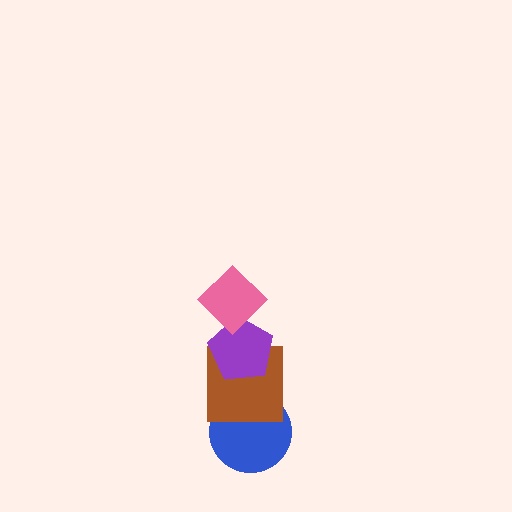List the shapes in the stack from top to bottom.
From top to bottom: the pink diamond, the purple pentagon, the brown square, the blue circle.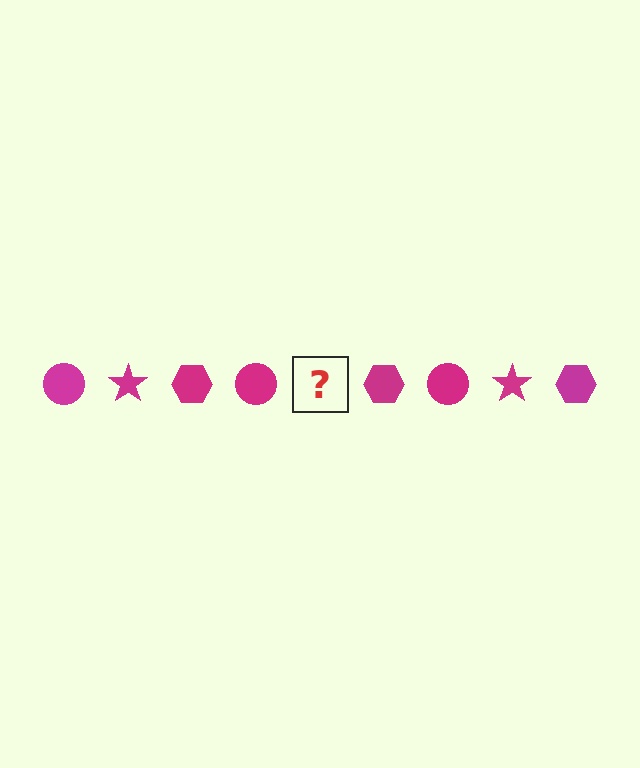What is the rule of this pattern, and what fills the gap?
The rule is that the pattern cycles through circle, star, hexagon shapes in magenta. The gap should be filled with a magenta star.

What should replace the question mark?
The question mark should be replaced with a magenta star.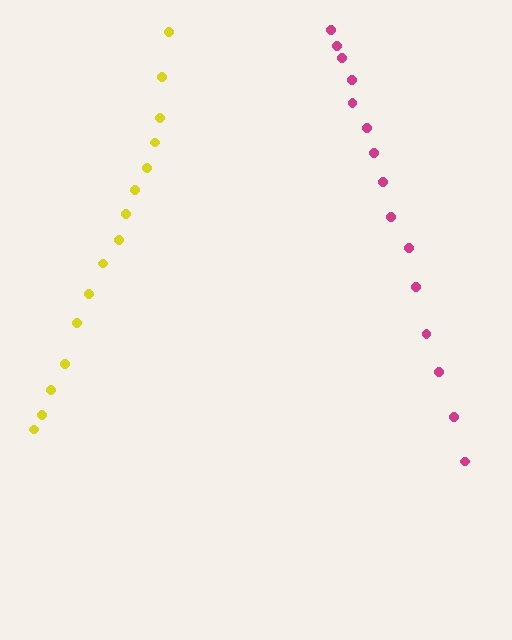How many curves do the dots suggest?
There are 2 distinct paths.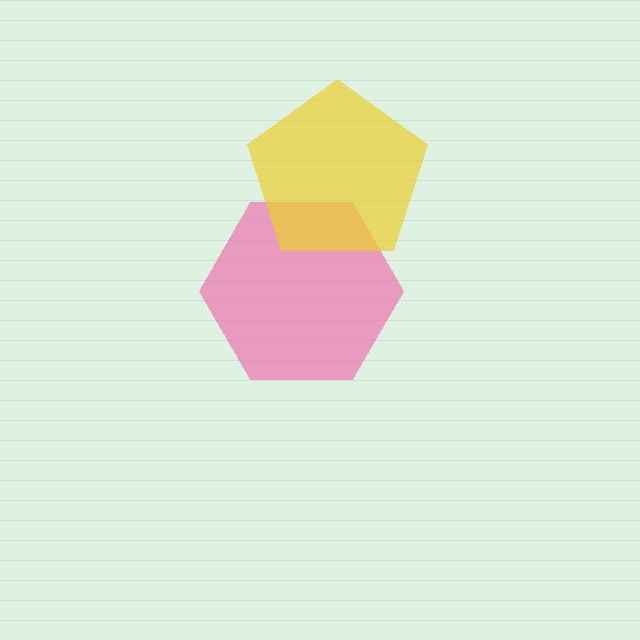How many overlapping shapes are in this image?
There are 2 overlapping shapes in the image.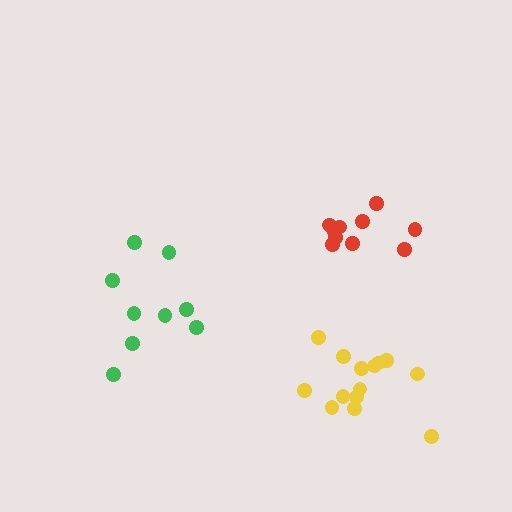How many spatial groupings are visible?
There are 3 spatial groupings.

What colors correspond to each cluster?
The clusters are colored: red, green, yellow.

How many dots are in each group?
Group 1: 10 dots, Group 2: 9 dots, Group 3: 14 dots (33 total).